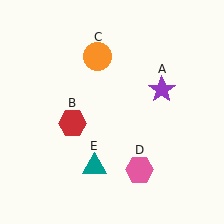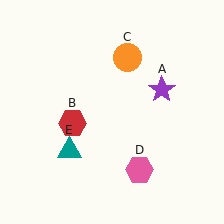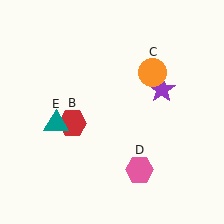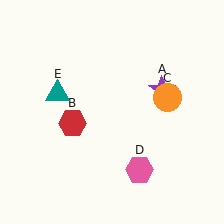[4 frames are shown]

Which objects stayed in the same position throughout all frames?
Purple star (object A) and red hexagon (object B) and pink hexagon (object D) remained stationary.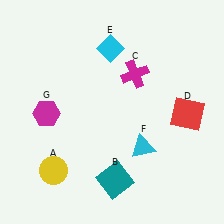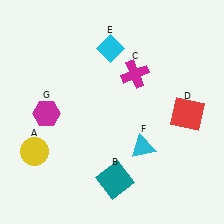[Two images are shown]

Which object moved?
The yellow circle (A) moved left.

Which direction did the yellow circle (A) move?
The yellow circle (A) moved left.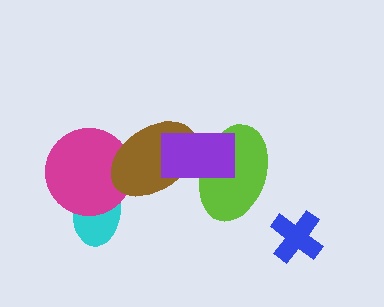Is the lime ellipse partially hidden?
Yes, it is partially covered by another shape.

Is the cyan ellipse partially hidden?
Yes, it is partially covered by another shape.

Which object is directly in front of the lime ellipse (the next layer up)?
The brown ellipse is directly in front of the lime ellipse.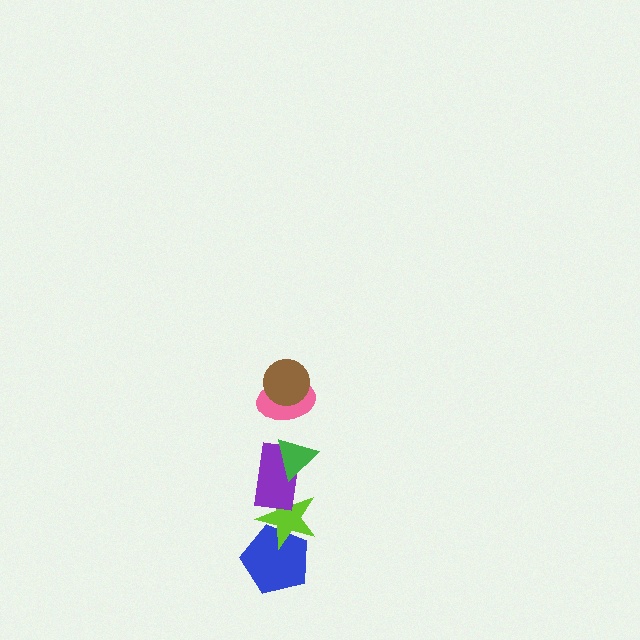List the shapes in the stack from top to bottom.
From top to bottom: the brown circle, the pink ellipse, the green triangle, the purple rectangle, the lime star, the blue pentagon.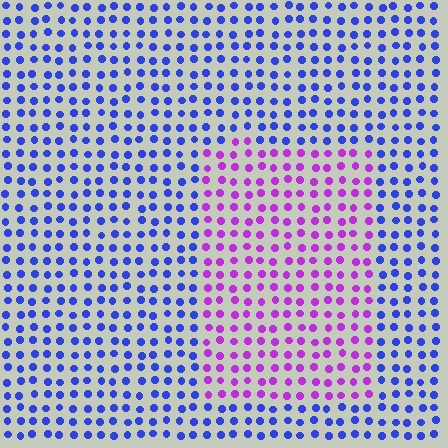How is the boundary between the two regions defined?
The boundary is defined purely by a slight shift in hue (about 57 degrees). Spacing, size, and orientation are identical on both sides.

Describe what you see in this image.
The image is filled with small blue elements in a uniform arrangement. A rectangle-shaped region is visible where the elements are tinted to a slightly different hue, forming a subtle color boundary.